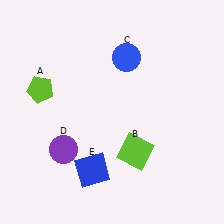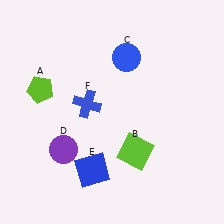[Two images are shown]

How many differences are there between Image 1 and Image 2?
There is 1 difference between the two images.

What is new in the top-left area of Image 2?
A blue cross (F) was added in the top-left area of Image 2.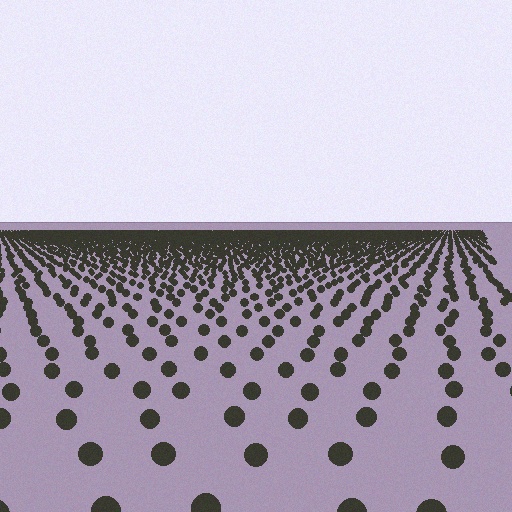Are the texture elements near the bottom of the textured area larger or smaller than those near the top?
Larger. Near the bottom, elements are closer to the viewer and appear at a bigger on-screen size.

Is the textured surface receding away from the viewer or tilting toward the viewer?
The surface is receding away from the viewer. Texture elements get smaller and denser toward the top.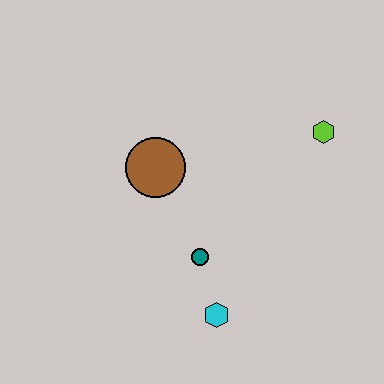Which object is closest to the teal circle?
The cyan hexagon is closest to the teal circle.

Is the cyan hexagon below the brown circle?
Yes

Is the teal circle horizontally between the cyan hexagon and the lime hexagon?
No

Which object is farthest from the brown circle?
The lime hexagon is farthest from the brown circle.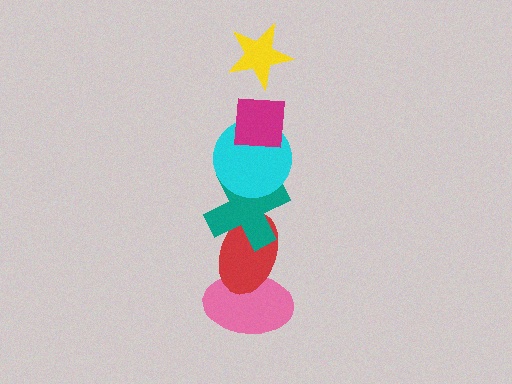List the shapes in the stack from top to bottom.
From top to bottom: the yellow star, the magenta square, the cyan circle, the teal cross, the red ellipse, the pink ellipse.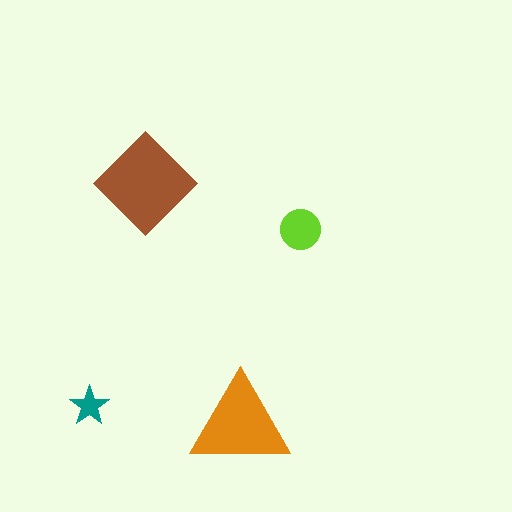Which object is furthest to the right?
The lime circle is rightmost.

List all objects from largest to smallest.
The brown diamond, the orange triangle, the lime circle, the teal star.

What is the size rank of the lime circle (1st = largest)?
3rd.